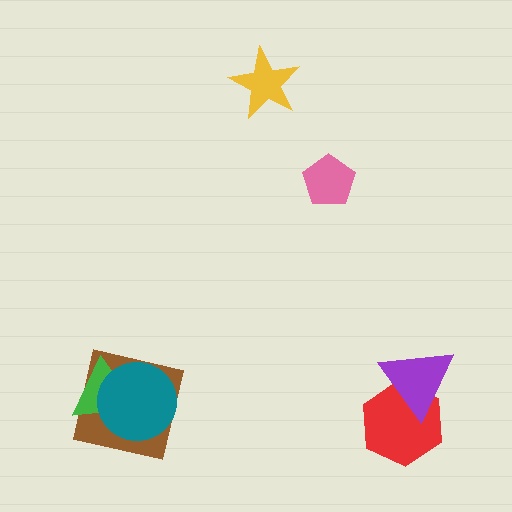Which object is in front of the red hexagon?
The purple triangle is in front of the red hexagon.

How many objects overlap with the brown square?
2 objects overlap with the brown square.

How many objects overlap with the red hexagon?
1 object overlaps with the red hexagon.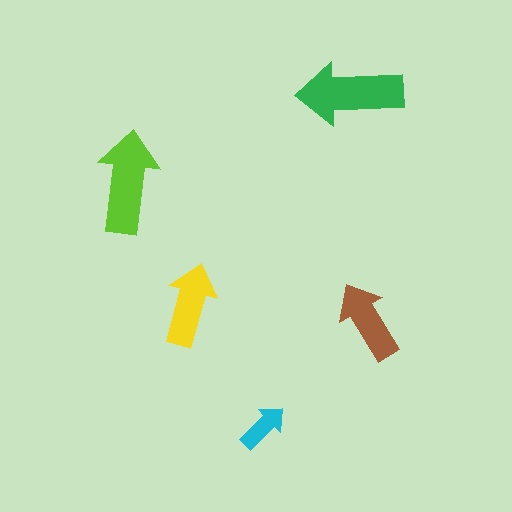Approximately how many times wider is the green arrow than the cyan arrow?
About 2 times wider.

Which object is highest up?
The green arrow is topmost.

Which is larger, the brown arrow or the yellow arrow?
The yellow one.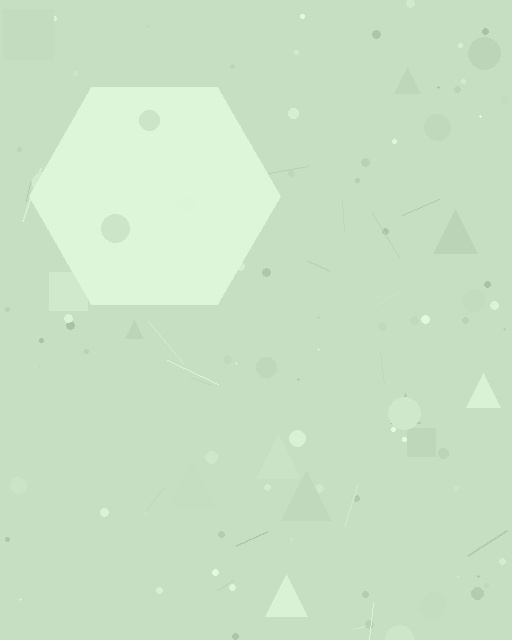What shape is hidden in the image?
A hexagon is hidden in the image.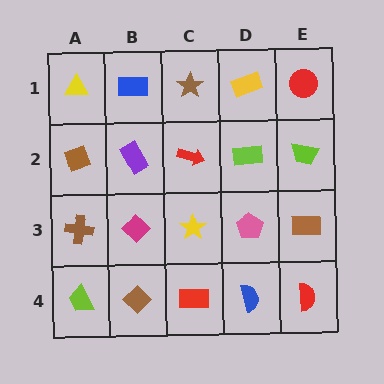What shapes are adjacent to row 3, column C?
A red arrow (row 2, column C), a red rectangle (row 4, column C), a magenta diamond (row 3, column B), a pink pentagon (row 3, column D).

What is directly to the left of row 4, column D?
A red rectangle.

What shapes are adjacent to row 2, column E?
A red circle (row 1, column E), a brown rectangle (row 3, column E), a lime rectangle (row 2, column D).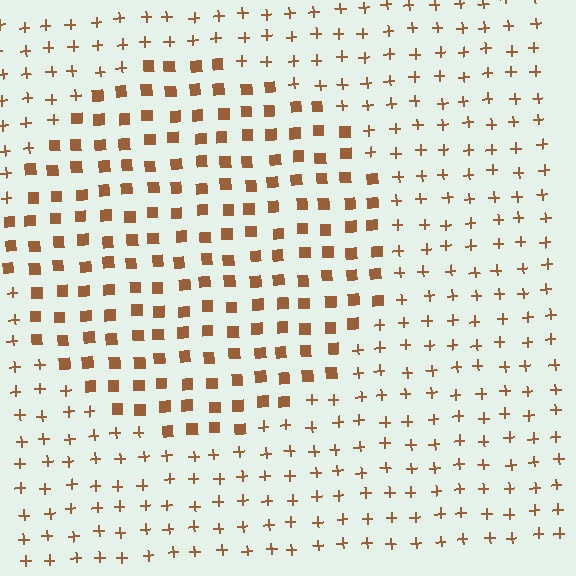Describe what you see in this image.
The image is filled with small brown elements arranged in a uniform grid. A circle-shaped region contains squares, while the surrounding area contains plus signs. The boundary is defined purely by the change in element shape.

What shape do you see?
I see a circle.